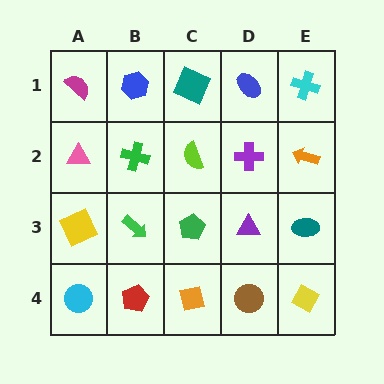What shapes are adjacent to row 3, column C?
A lime semicircle (row 2, column C), an orange square (row 4, column C), a green arrow (row 3, column B), a purple triangle (row 3, column D).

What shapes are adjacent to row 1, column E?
An orange arrow (row 2, column E), a blue ellipse (row 1, column D).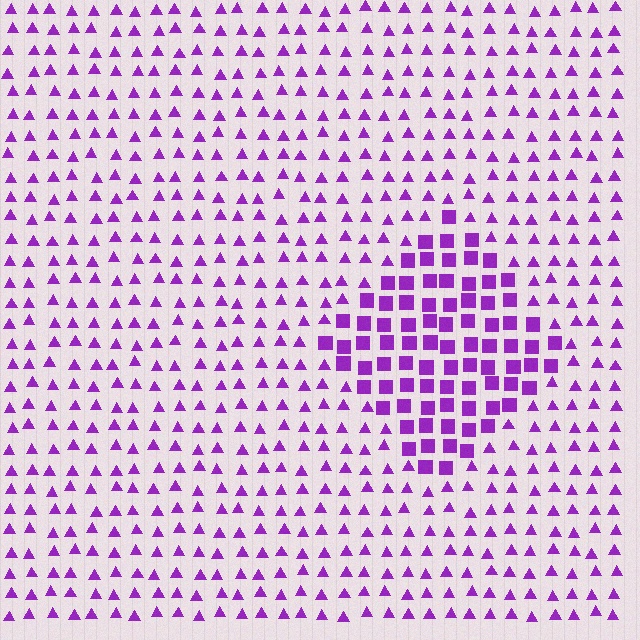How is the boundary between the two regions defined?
The boundary is defined by a change in element shape: squares inside vs. triangles outside. All elements share the same color and spacing.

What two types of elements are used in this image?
The image uses squares inside the diamond region and triangles outside it.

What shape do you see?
I see a diamond.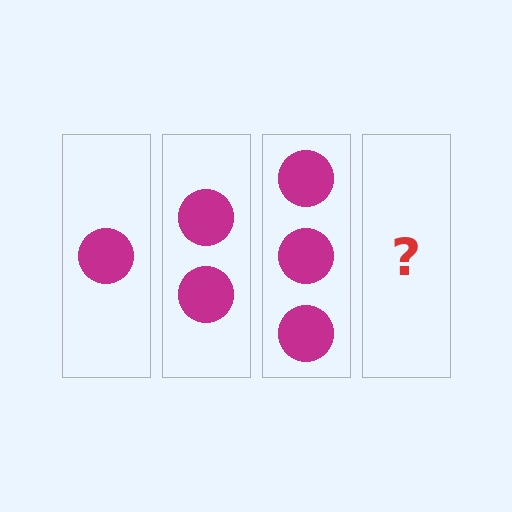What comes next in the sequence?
The next element should be 4 circles.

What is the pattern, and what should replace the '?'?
The pattern is that each step adds one more circle. The '?' should be 4 circles.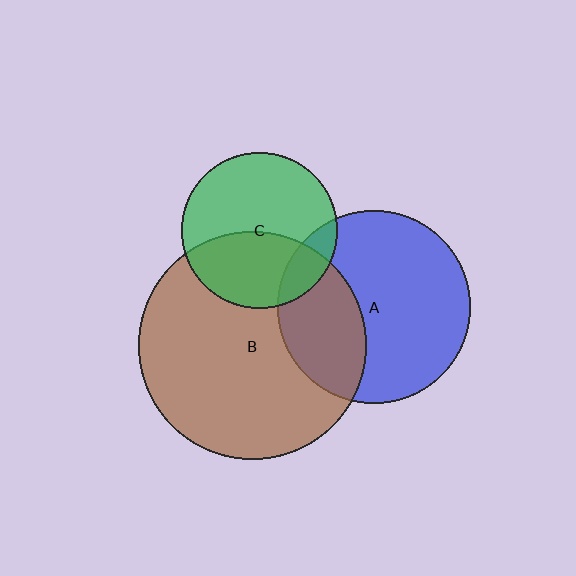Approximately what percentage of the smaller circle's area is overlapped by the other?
Approximately 40%.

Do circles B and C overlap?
Yes.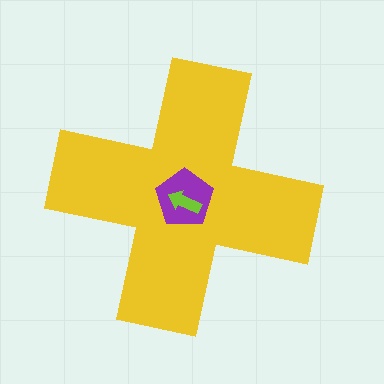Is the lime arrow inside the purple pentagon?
Yes.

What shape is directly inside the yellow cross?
The purple pentagon.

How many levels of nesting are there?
3.